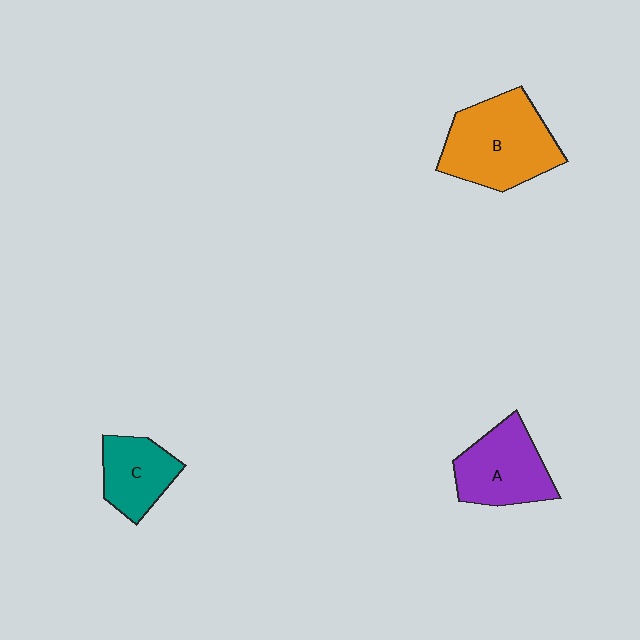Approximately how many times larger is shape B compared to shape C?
Approximately 1.7 times.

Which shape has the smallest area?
Shape C (teal).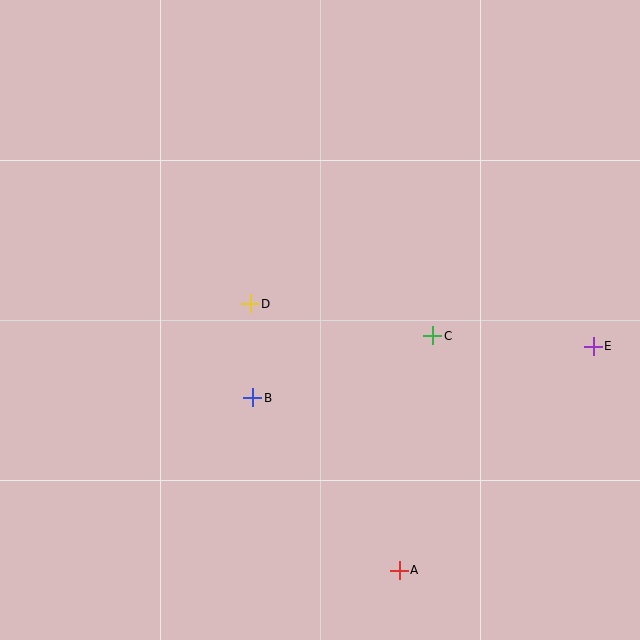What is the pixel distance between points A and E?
The distance between A and E is 297 pixels.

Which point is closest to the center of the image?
Point D at (250, 304) is closest to the center.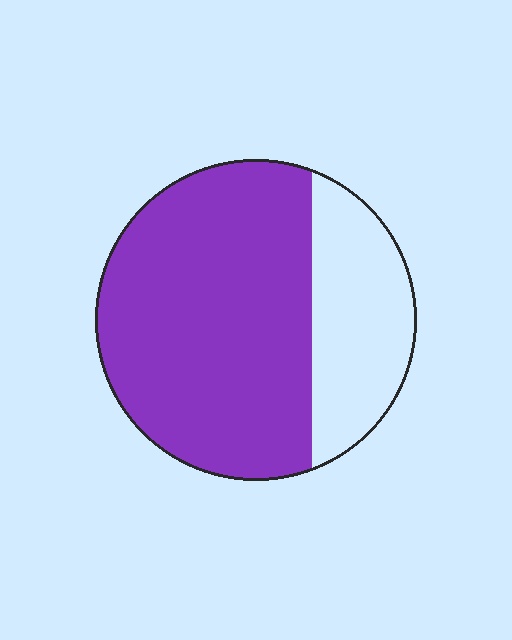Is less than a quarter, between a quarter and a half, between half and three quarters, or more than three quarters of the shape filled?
Between half and three quarters.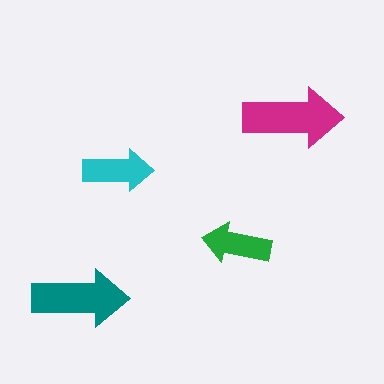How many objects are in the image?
There are 4 objects in the image.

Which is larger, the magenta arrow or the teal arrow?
The magenta one.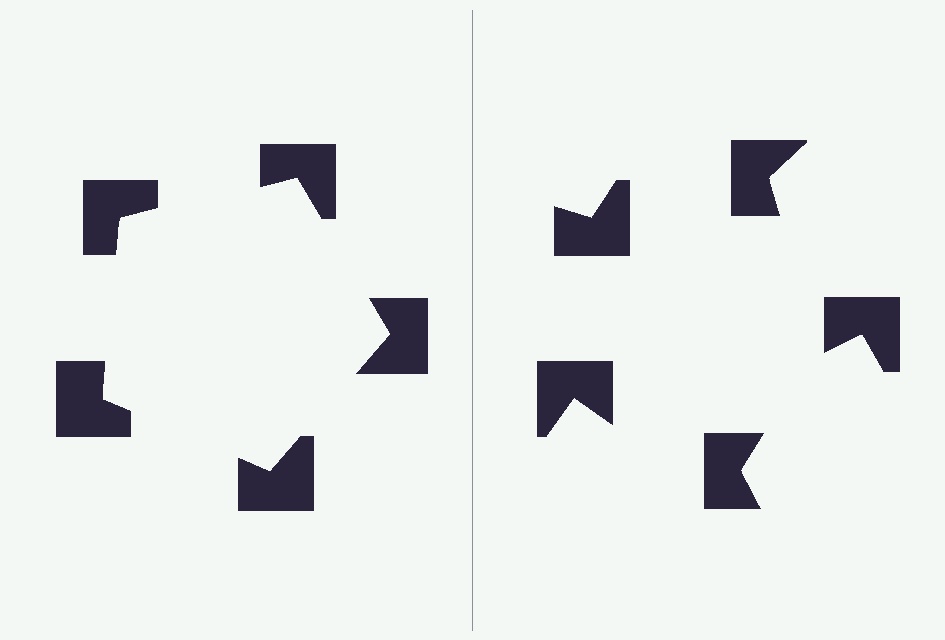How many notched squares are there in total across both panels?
10 — 5 on each side.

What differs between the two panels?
The notched squares are positioned identically on both sides; only the wedge orientations differ. On the left they align to a pentagon; on the right they are misaligned.